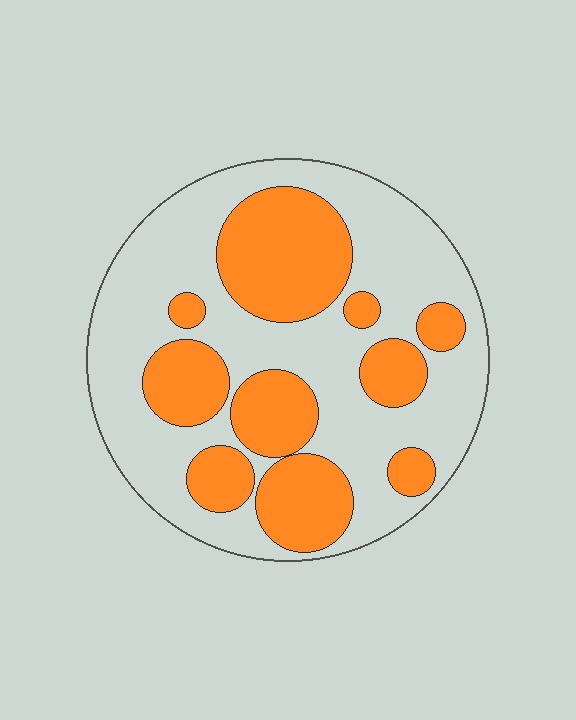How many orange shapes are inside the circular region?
10.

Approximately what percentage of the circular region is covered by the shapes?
Approximately 40%.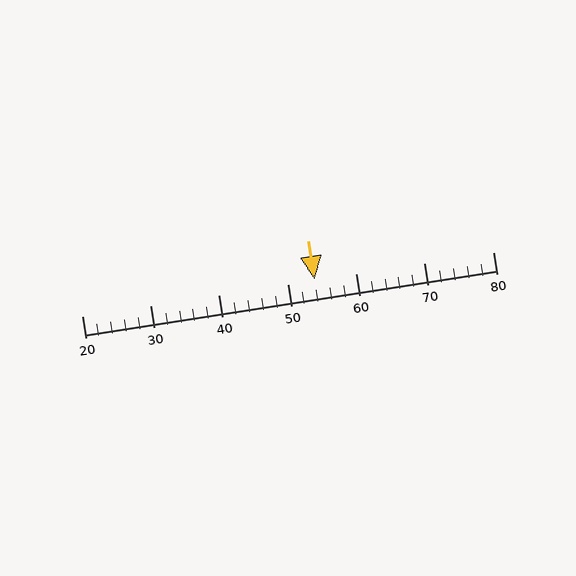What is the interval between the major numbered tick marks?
The major tick marks are spaced 10 units apart.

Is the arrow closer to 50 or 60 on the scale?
The arrow is closer to 50.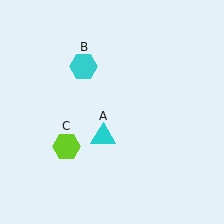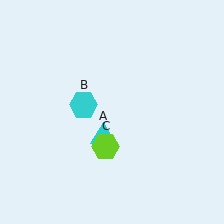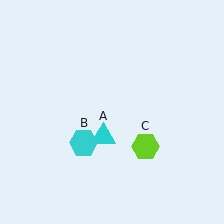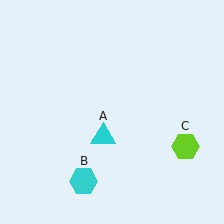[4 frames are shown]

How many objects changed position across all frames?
2 objects changed position: cyan hexagon (object B), lime hexagon (object C).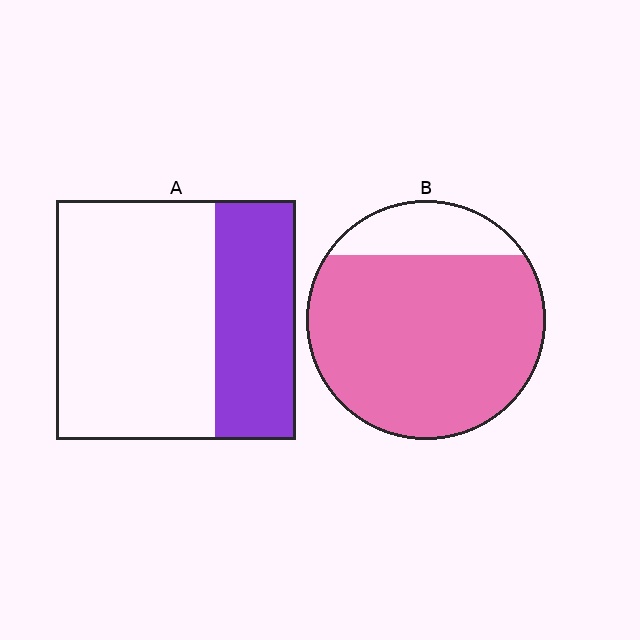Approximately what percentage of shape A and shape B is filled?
A is approximately 35% and B is approximately 85%.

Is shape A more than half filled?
No.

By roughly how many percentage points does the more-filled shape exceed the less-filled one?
By roughly 50 percentage points (B over A).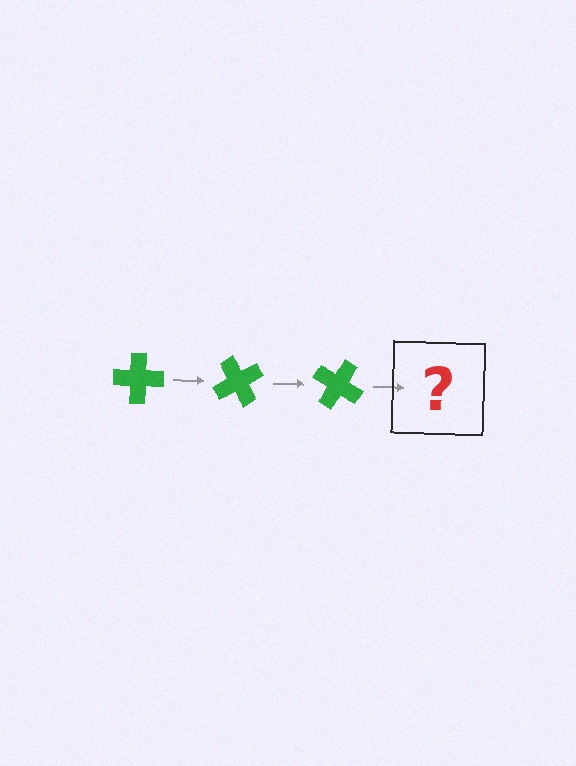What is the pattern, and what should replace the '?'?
The pattern is that the cross rotates 60 degrees each step. The '?' should be a green cross rotated 180 degrees.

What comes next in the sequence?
The next element should be a green cross rotated 180 degrees.